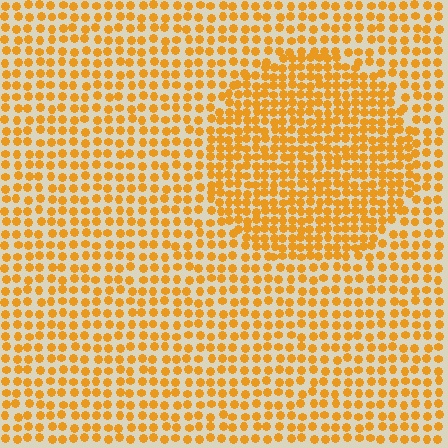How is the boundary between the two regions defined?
The boundary is defined by a change in element density (approximately 1.6x ratio). All elements are the same color, size, and shape.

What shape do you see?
I see a circle.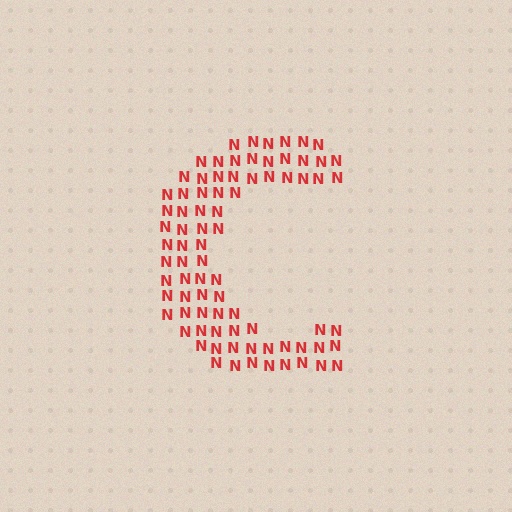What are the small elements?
The small elements are letter N's.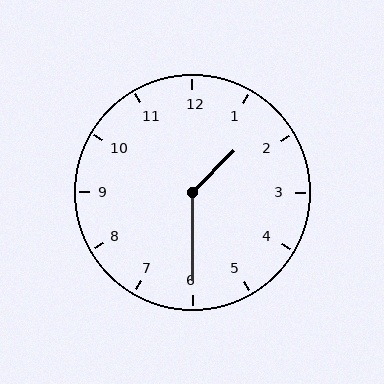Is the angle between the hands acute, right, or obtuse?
It is obtuse.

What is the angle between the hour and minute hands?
Approximately 135 degrees.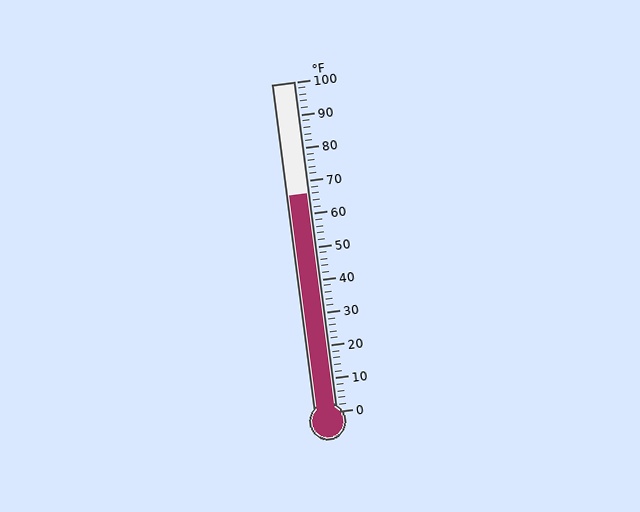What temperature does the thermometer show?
The thermometer shows approximately 66°F.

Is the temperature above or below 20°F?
The temperature is above 20°F.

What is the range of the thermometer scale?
The thermometer scale ranges from 0°F to 100°F.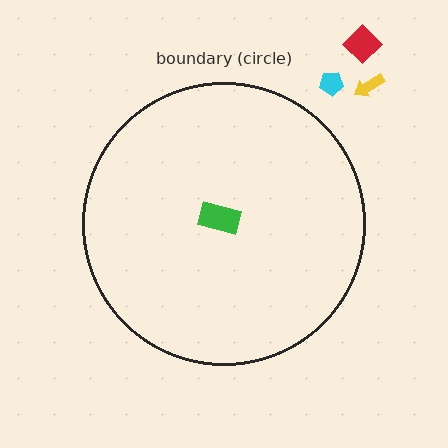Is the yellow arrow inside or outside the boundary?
Outside.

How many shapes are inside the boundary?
1 inside, 3 outside.